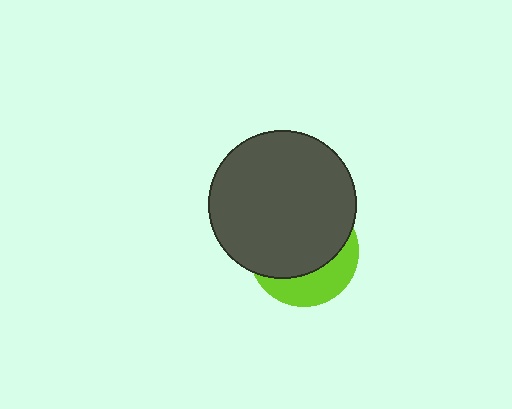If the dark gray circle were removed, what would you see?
You would see the complete lime circle.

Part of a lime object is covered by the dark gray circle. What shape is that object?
It is a circle.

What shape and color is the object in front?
The object in front is a dark gray circle.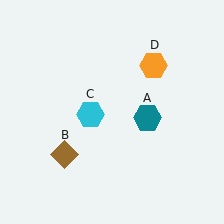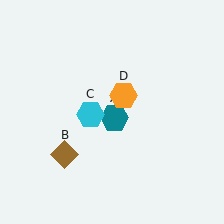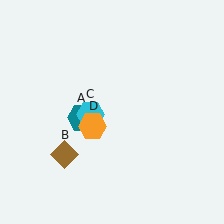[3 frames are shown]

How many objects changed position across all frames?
2 objects changed position: teal hexagon (object A), orange hexagon (object D).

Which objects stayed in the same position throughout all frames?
Brown diamond (object B) and cyan hexagon (object C) remained stationary.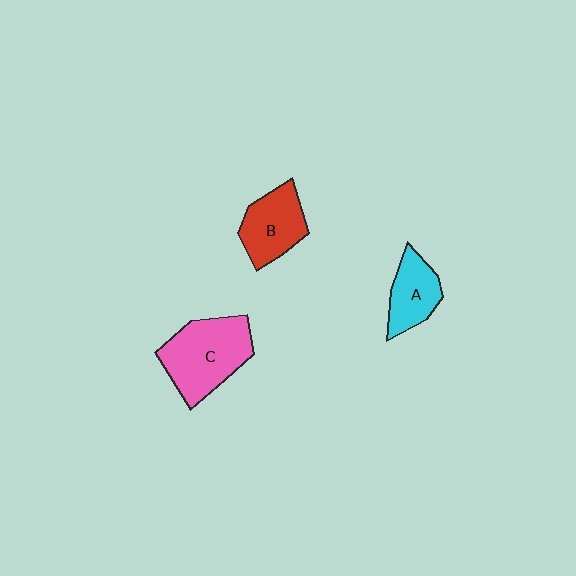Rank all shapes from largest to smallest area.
From largest to smallest: C (pink), B (red), A (cyan).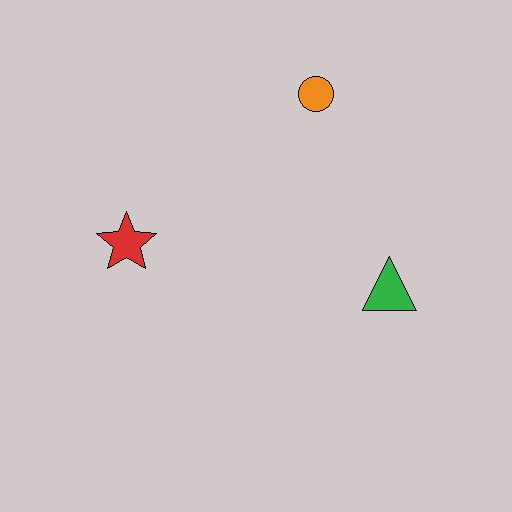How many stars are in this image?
There is 1 star.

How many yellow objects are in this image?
There are no yellow objects.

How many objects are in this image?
There are 3 objects.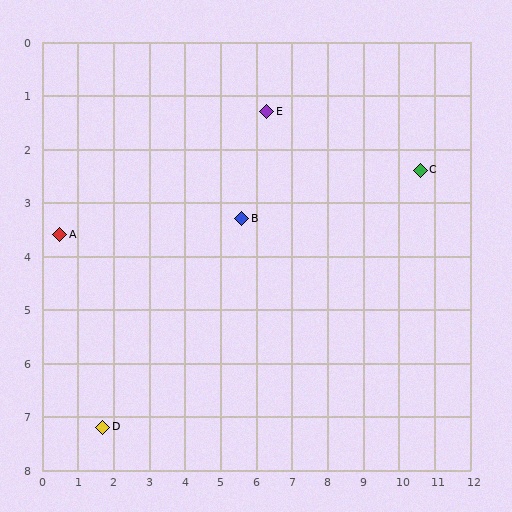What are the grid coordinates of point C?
Point C is at approximately (10.6, 2.4).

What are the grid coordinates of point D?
Point D is at approximately (1.7, 7.2).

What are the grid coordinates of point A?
Point A is at approximately (0.5, 3.6).